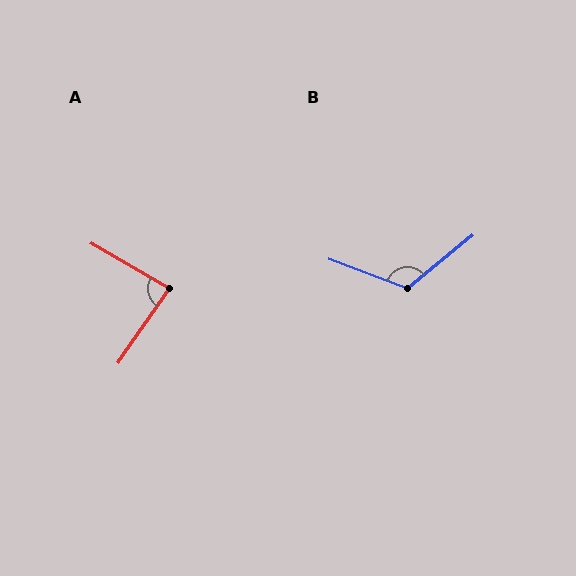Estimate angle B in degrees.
Approximately 120 degrees.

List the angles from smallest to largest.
A (85°), B (120°).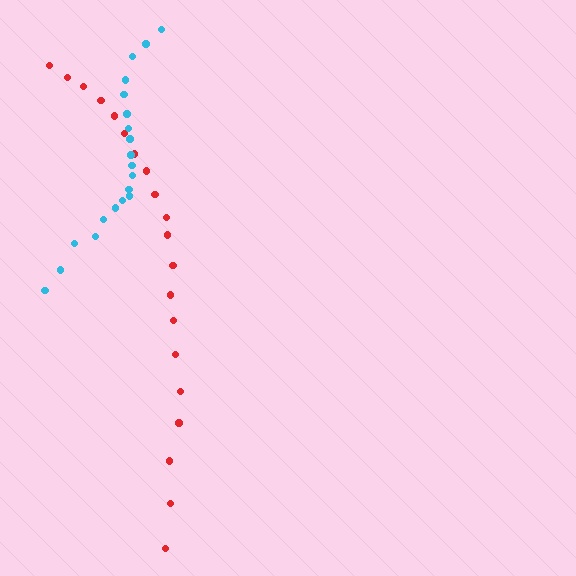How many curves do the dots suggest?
There are 2 distinct paths.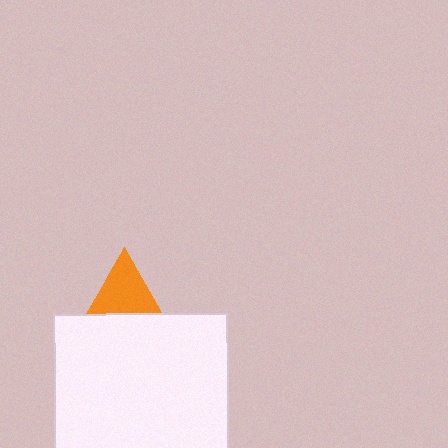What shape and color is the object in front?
The object in front is a white square.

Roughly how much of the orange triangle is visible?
About half of it is visible (roughly 57%).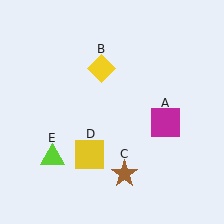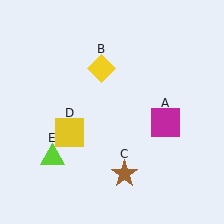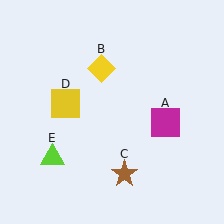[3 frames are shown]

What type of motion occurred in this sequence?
The yellow square (object D) rotated clockwise around the center of the scene.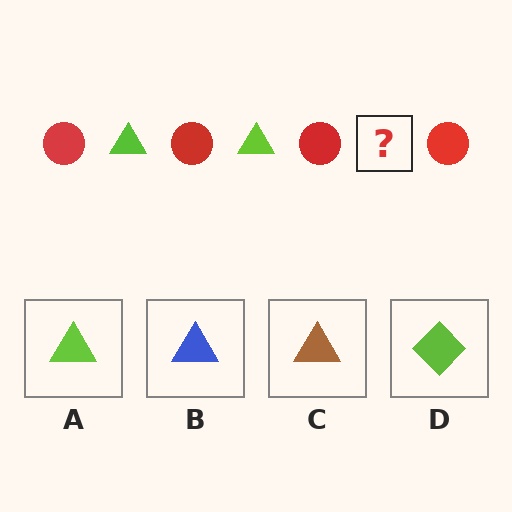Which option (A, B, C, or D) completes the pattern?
A.